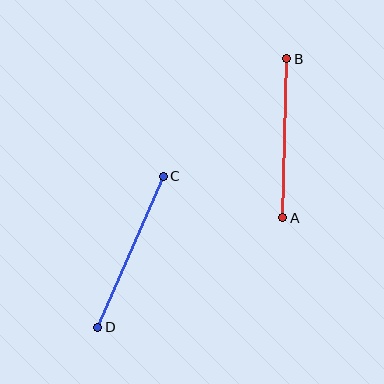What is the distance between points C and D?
The distance is approximately 164 pixels.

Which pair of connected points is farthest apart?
Points C and D are farthest apart.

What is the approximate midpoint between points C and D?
The midpoint is at approximately (131, 252) pixels.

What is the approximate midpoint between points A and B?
The midpoint is at approximately (285, 138) pixels.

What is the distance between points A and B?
The distance is approximately 159 pixels.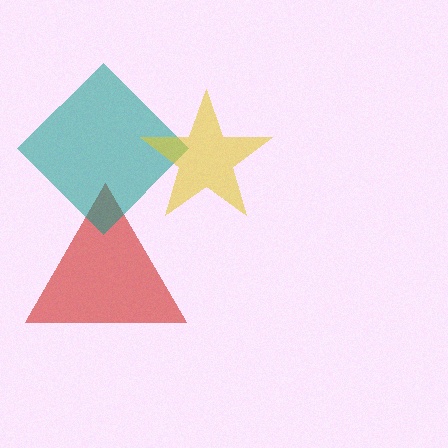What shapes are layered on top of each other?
The layered shapes are: a red triangle, a teal diamond, a yellow star.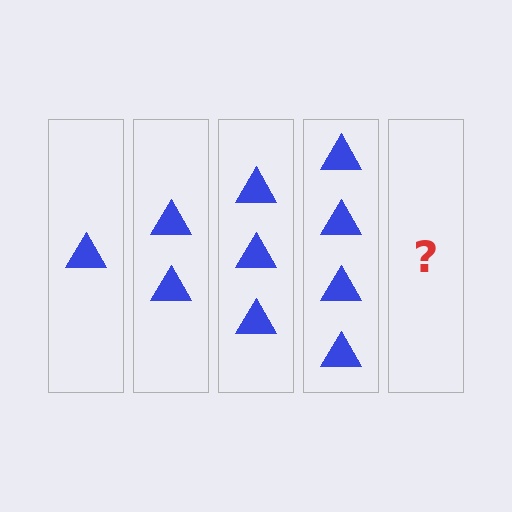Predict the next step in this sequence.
The next step is 5 triangles.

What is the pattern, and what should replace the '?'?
The pattern is that each step adds one more triangle. The '?' should be 5 triangles.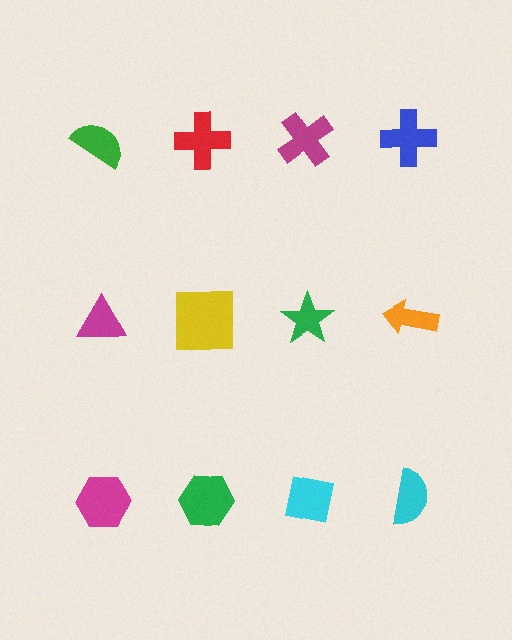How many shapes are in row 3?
4 shapes.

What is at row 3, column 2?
A green hexagon.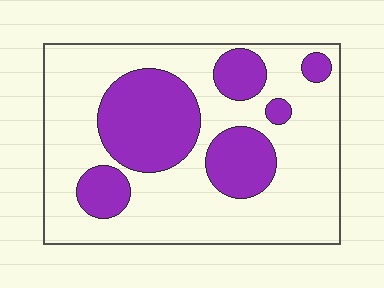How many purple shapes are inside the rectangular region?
6.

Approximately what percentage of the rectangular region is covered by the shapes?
Approximately 30%.